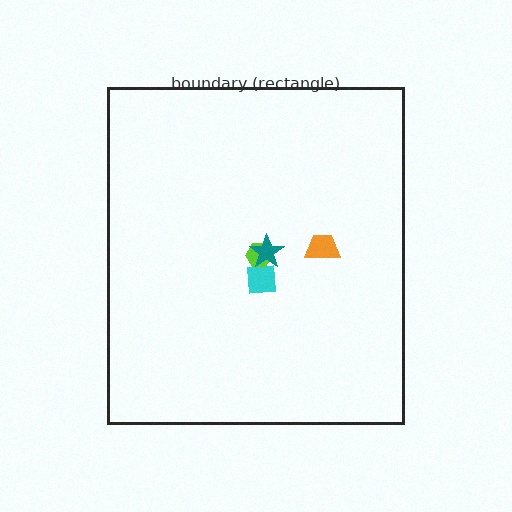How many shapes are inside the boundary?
4 inside, 0 outside.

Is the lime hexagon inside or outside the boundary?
Inside.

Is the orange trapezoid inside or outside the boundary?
Inside.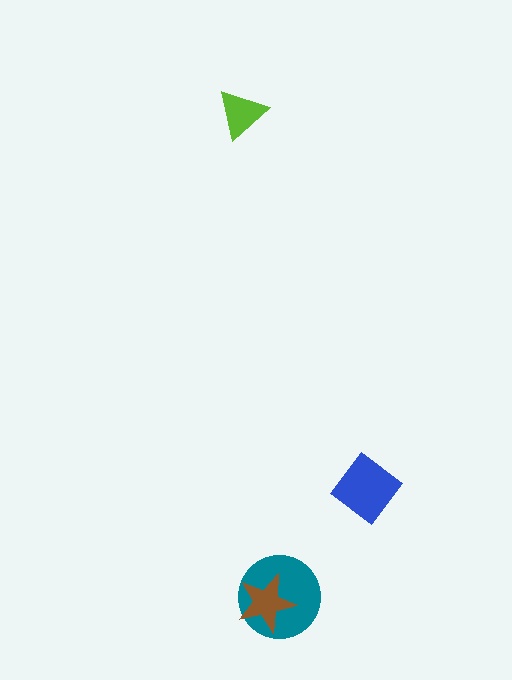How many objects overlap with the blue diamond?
0 objects overlap with the blue diamond.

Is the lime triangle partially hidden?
No, no other shape covers it.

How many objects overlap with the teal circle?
1 object overlaps with the teal circle.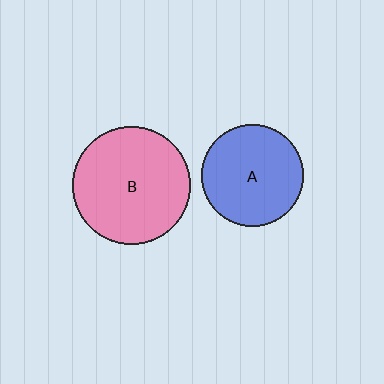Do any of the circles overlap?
No, none of the circles overlap.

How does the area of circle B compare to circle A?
Approximately 1.3 times.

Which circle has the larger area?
Circle B (pink).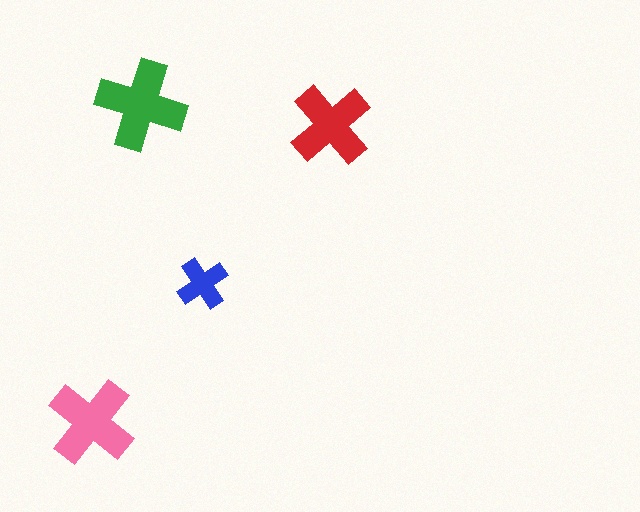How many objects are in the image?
There are 4 objects in the image.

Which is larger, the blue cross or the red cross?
The red one.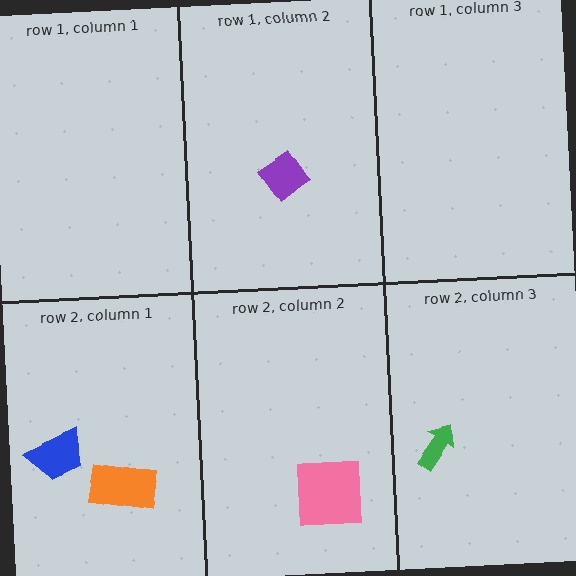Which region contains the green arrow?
The row 2, column 3 region.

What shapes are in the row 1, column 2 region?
The purple diamond.